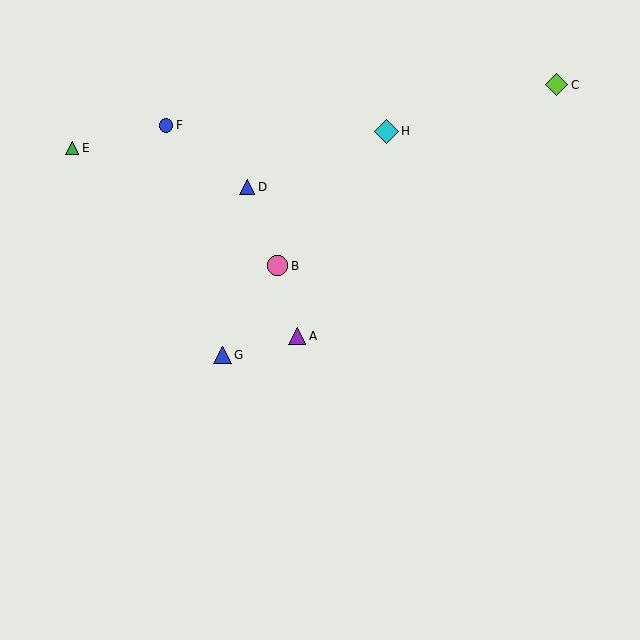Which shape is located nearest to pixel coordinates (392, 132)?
The cyan diamond (labeled H) at (386, 131) is nearest to that location.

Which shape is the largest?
The cyan diamond (labeled H) is the largest.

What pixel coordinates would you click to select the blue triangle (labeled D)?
Click at (247, 187) to select the blue triangle D.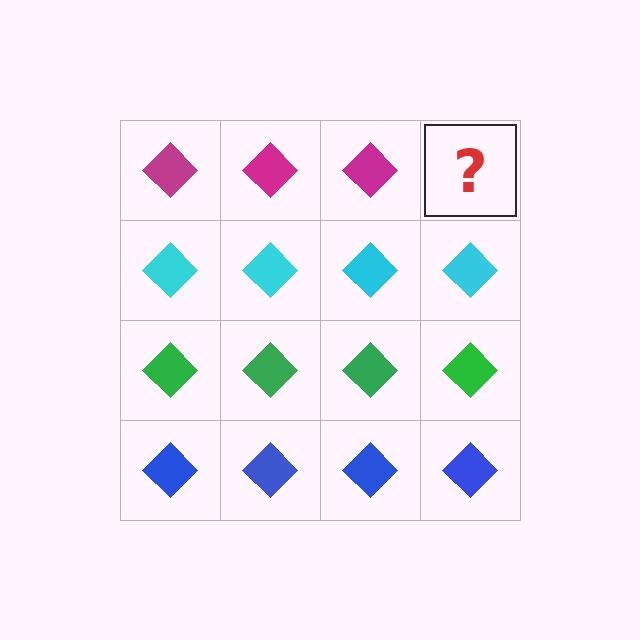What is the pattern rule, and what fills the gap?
The rule is that each row has a consistent color. The gap should be filled with a magenta diamond.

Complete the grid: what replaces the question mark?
The question mark should be replaced with a magenta diamond.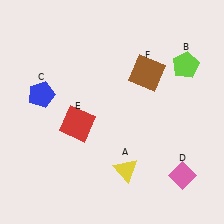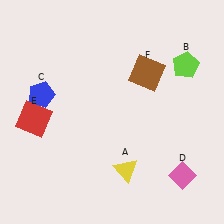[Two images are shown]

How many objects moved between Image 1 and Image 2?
1 object moved between the two images.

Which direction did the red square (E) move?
The red square (E) moved left.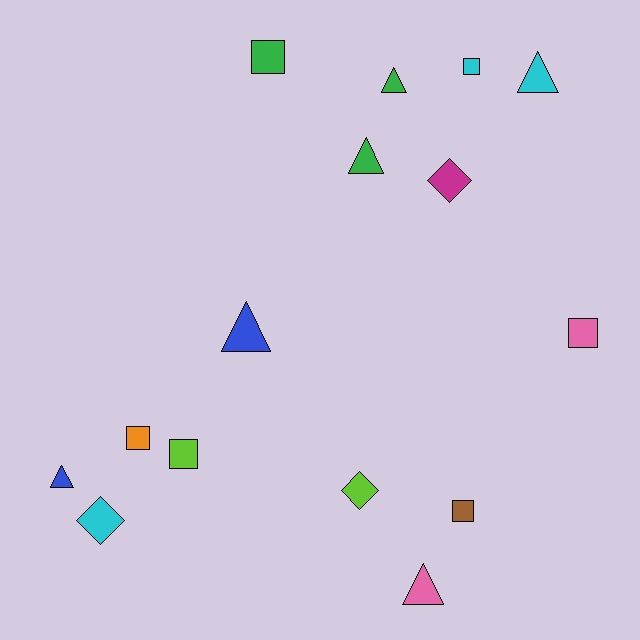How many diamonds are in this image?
There are 3 diamonds.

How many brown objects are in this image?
There is 1 brown object.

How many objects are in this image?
There are 15 objects.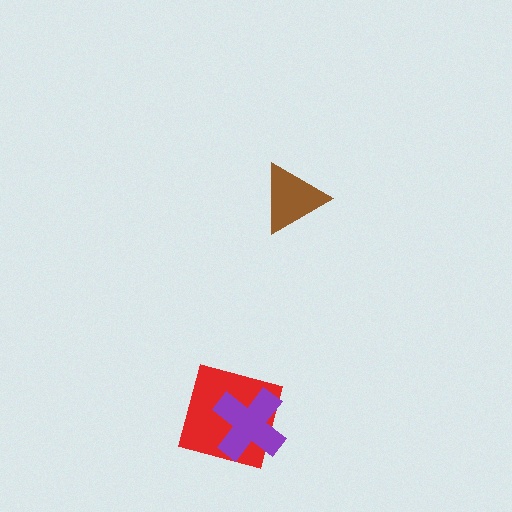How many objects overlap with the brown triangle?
0 objects overlap with the brown triangle.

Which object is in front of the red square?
The purple cross is in front of the red square.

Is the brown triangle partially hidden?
No, no other shape covers it.